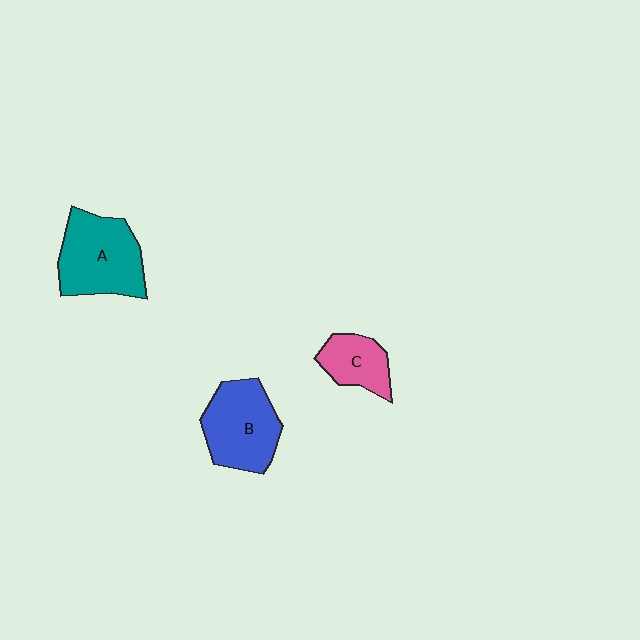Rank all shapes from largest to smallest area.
From largest to smallest: A (teal), B (blue), C (pink).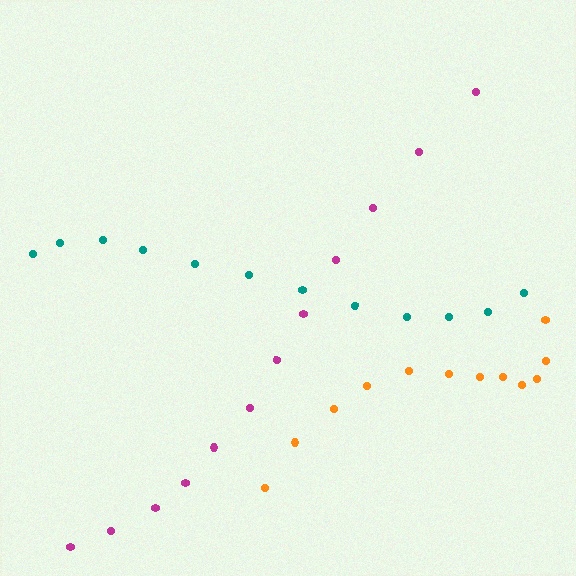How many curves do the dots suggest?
There are 3 distinct paths.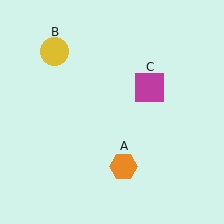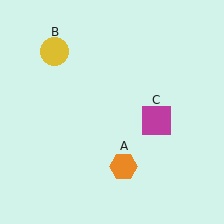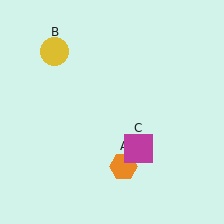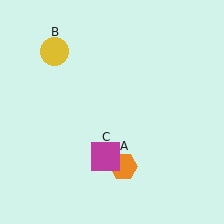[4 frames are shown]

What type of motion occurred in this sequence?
The magenta square (object C) rotated clockwise around the center of the scene.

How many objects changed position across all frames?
1 object changed position: magenta square (object C).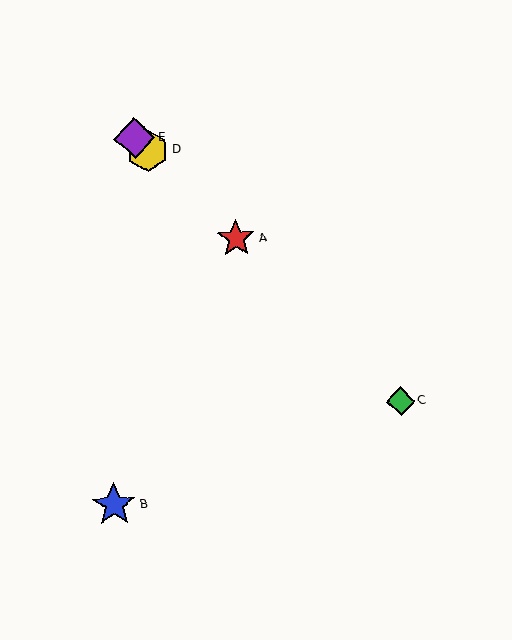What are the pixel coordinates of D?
Object D is at (147, 151).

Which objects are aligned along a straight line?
Objects A, C, D, E are aligned along a straight line.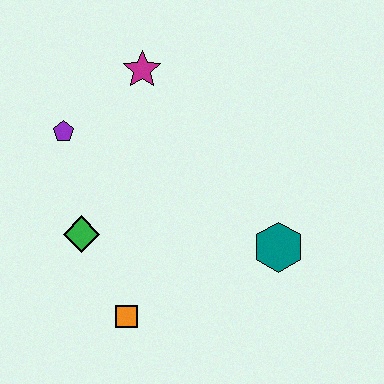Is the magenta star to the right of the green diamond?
Yes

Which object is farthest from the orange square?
The magenta star is farthest from the orange square.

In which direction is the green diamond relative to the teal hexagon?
The green diamond is to the left of the teal hexagon.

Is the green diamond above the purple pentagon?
No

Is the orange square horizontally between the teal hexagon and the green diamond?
Yes